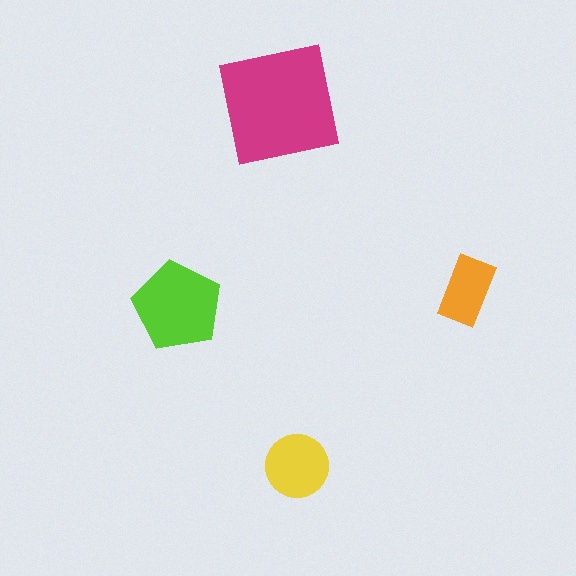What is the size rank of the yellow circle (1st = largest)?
3rd.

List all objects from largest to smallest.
The magenta square, the lime pentagon, the yellow circle, the orange rectangle.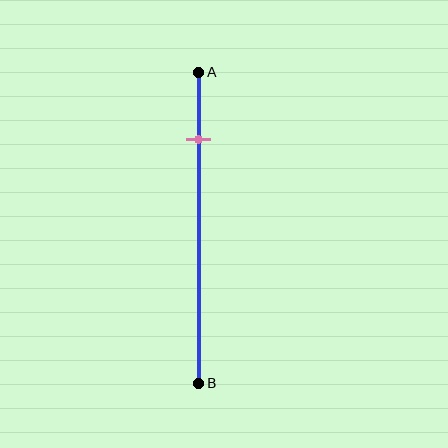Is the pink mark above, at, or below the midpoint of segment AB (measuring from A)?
The pink mark is above the midpoint of segment AB.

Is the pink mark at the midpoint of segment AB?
No, the mark is at about 20% from A, not at the 50% midpoint.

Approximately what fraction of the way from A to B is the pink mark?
The pink mark is approximately 20% of the way from A to B.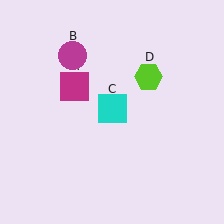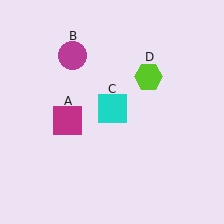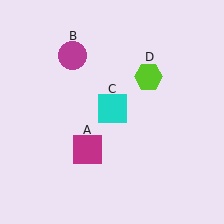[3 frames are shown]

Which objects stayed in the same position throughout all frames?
Magenta circle (object B) and cyan square (object C) and lime hexagon (object D) remained stationary.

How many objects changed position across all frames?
1 object changed position: magenta square (object A).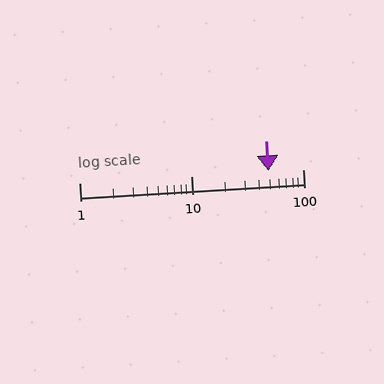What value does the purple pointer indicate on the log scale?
The pointer indicates approximately 49.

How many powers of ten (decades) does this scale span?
The scale spans 2 decades, from 1 to 100.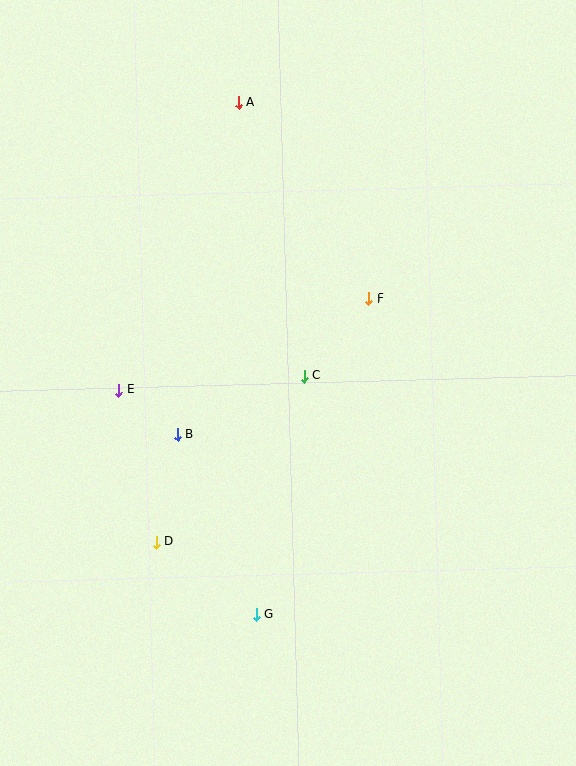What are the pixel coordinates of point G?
Point G is at (256, 614).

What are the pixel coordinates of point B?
Point B is at (178, 434).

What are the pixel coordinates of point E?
Point E is at (119, 390).